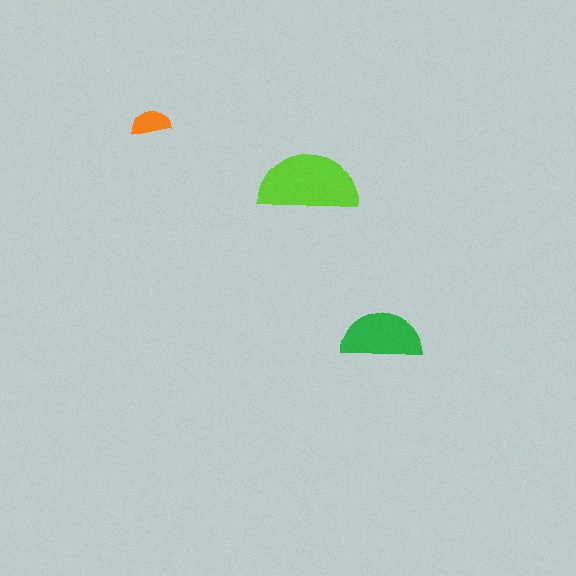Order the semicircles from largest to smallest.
the lime one, the green one, the orange one.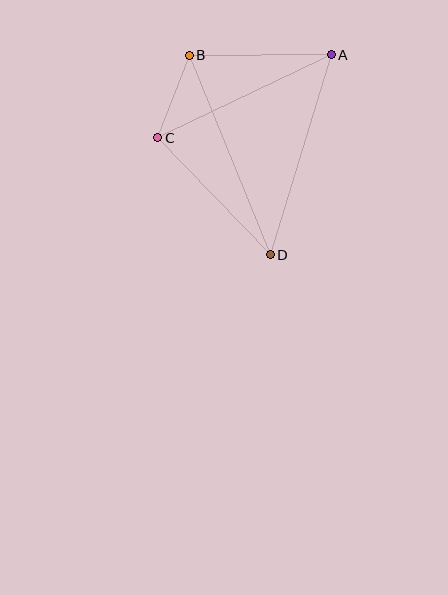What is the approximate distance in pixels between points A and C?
The distance between A and C is approximately 192 pixels.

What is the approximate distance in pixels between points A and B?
The distance between A and B is approximately 142 pixels.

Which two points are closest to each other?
Points B and C are closest to each other.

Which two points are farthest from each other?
Points B and D are farthest from each other.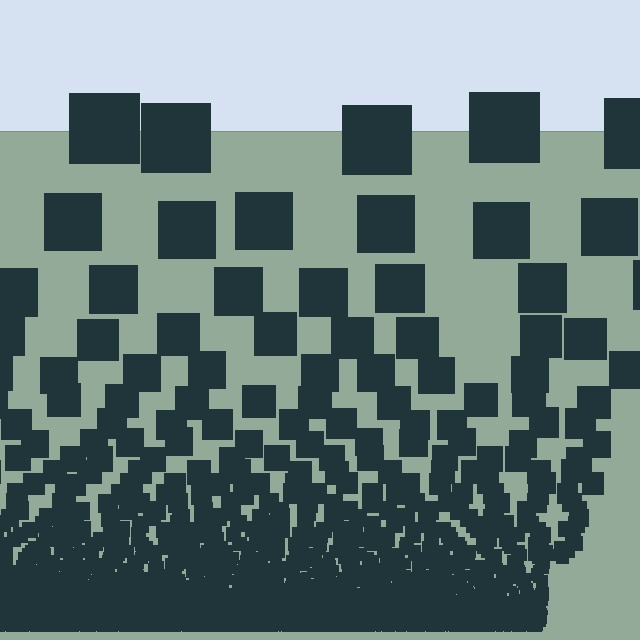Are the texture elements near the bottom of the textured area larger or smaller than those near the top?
Smaller. The gradient is inverted — elements near the bottom are smaller and denser.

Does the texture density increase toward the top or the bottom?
Density increases toward the bottom.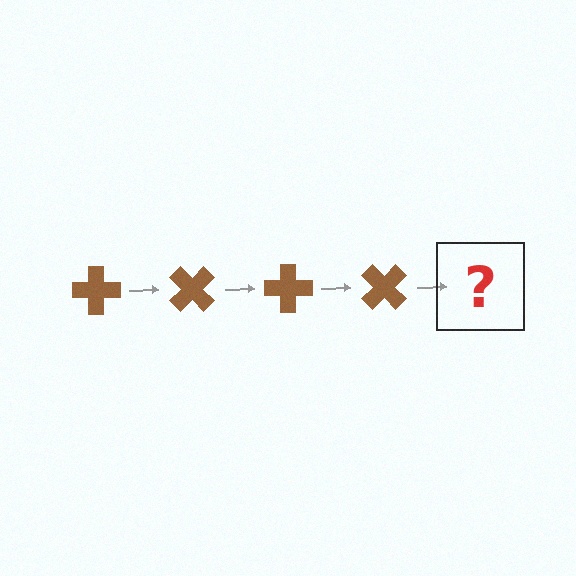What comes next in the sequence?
The next element should be a brown cross rotated 180 degrees.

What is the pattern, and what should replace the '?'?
The pattern is that the cross rotates 45 degrees each step. The '?' should be a brown cross rotated 180 degrees.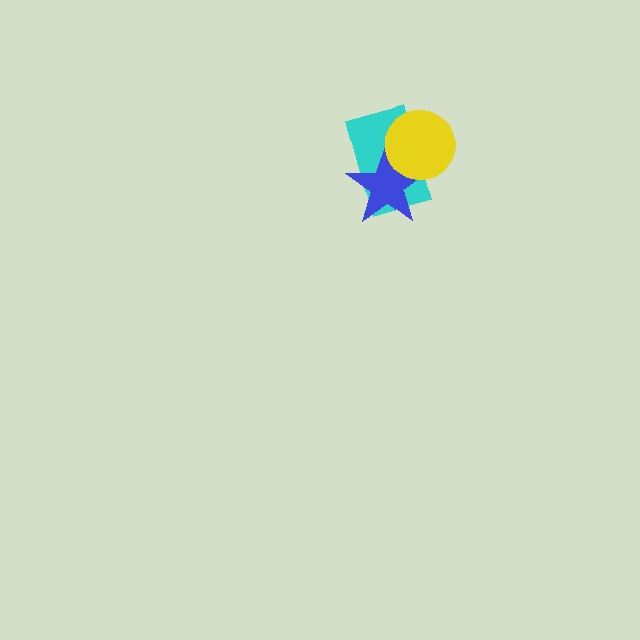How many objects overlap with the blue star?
2 objects overlap with the blue star.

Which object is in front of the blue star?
The yellow circle is in front of the blue star.